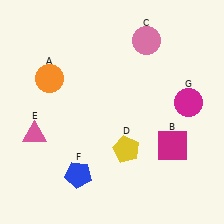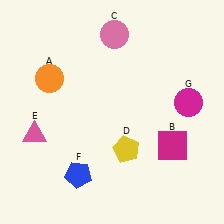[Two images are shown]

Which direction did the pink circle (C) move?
The pink circle (C) moved left.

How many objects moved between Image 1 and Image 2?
1 object moved between the two images.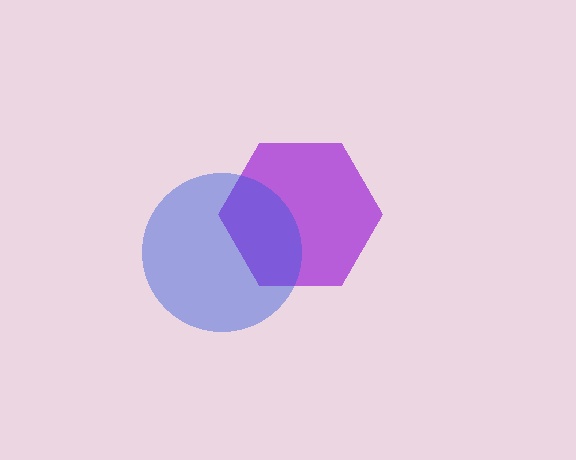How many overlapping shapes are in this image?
There are 2 overlapping shapes in the image.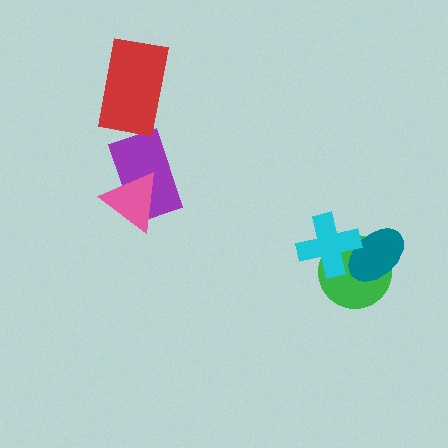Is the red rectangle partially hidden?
No, no other shape covers it.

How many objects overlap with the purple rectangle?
1 object overlaps with the purple rectangle.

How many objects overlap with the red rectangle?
0 objects overlap with the red rectangle.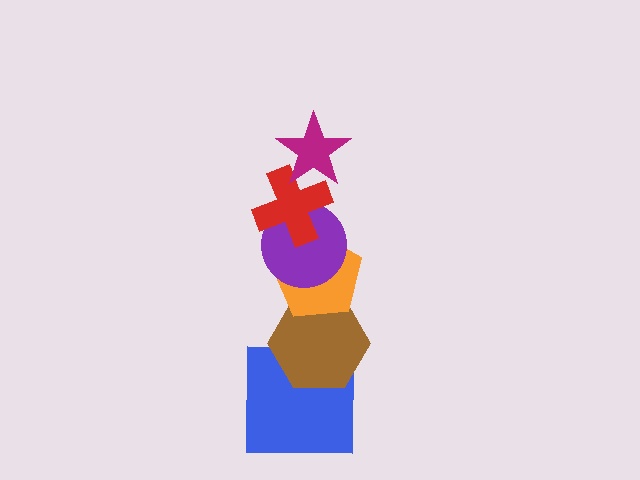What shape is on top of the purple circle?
The red cross is on top of the purple circle.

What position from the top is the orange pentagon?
The orange pentagon is 4th from the top.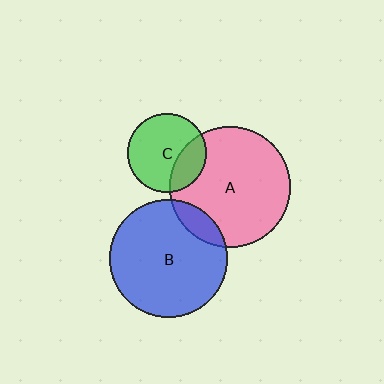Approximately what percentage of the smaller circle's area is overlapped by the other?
Approximately 10%.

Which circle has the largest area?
Circle A (pink).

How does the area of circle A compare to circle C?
Approximately 2.4 times.